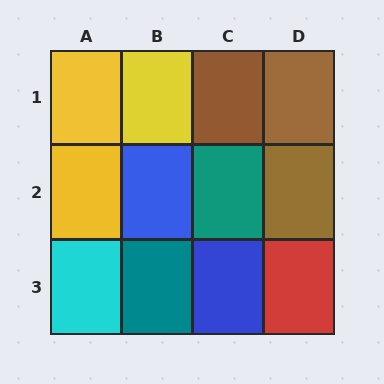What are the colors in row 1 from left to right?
Yellow, yellow, brown, brown.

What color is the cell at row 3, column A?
Cyan.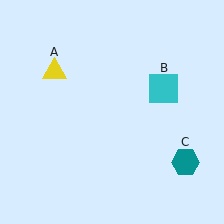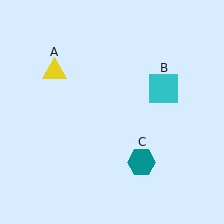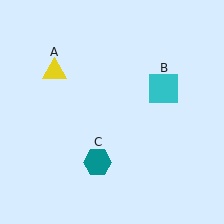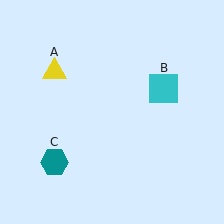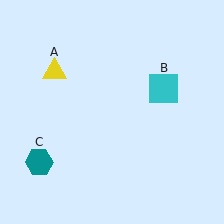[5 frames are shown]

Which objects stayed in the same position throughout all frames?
Yellow triangle (object A) and cyan square (object B) remained stationary.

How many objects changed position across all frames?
1 object changed position: teal hexagon (object C).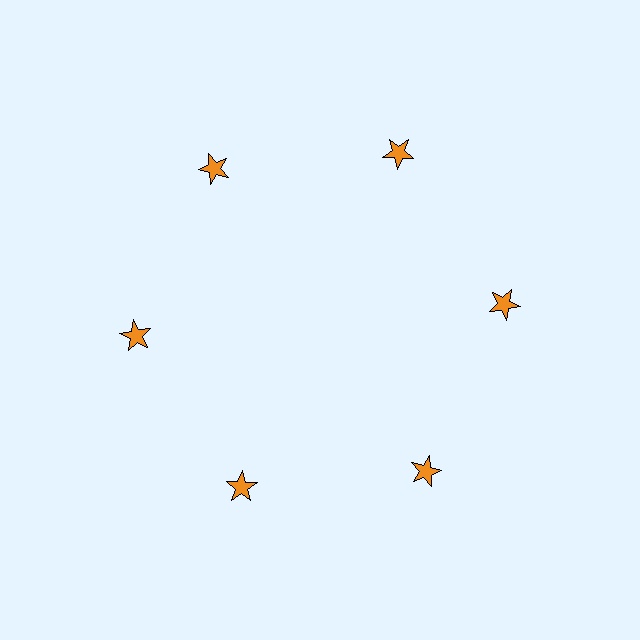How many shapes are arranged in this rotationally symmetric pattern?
There are 6 shapes, arranged in 6 groups of 1.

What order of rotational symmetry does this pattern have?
This pattern has 6-fold rotational symmetry.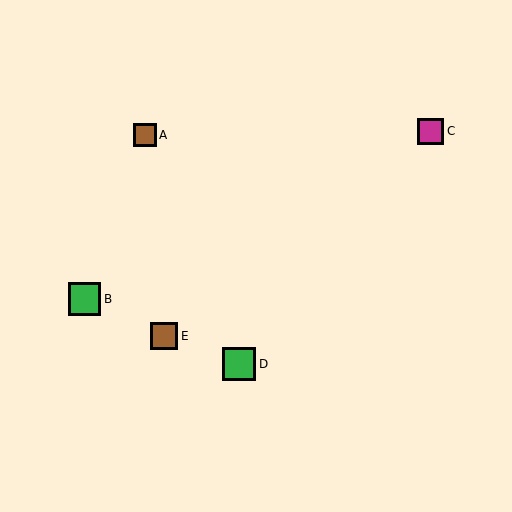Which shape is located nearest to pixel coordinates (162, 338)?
The brown square (labeled E) at (164, 336) is nearest to that location.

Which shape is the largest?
The green square (labeled D) is the largest.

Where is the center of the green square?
The center of the green square is at (84, 299).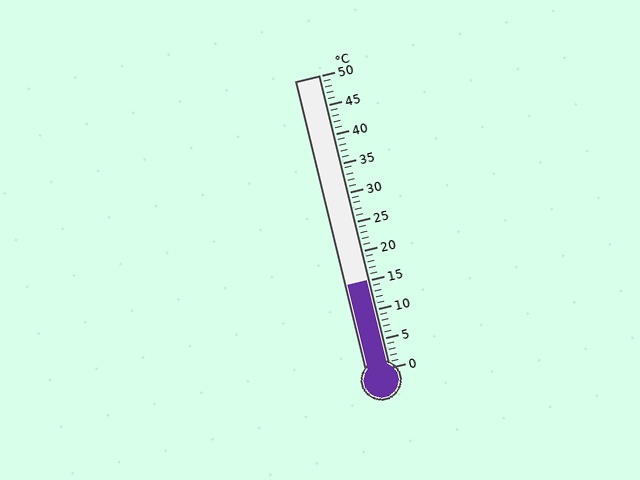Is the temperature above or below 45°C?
The temperature is below 45°C.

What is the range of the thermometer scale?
The thermometer scale ranges from 0°C to 50°C.